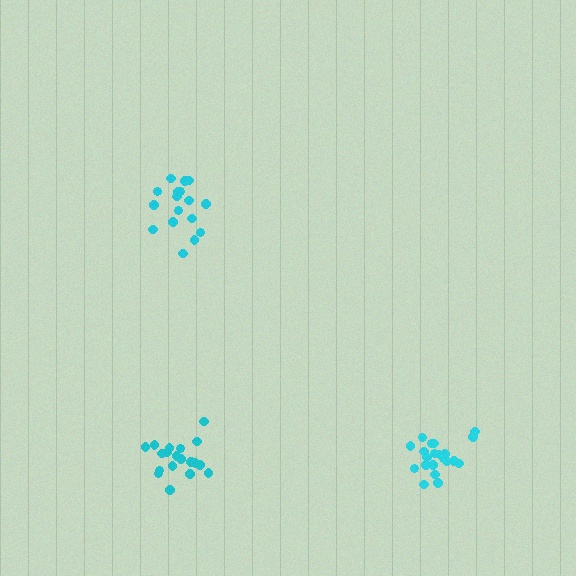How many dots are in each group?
Group 1: 17 dots, Group 2: 21 dots, Group 3: 19 dots (57 total).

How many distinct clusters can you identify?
There are 3 distinct clusters.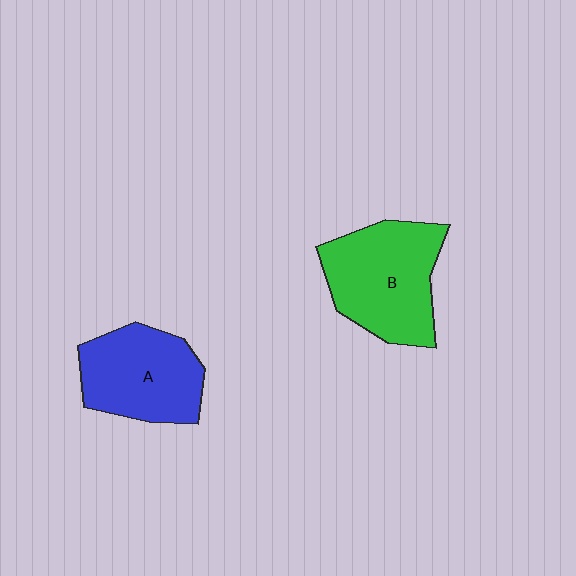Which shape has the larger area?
Shape B (green).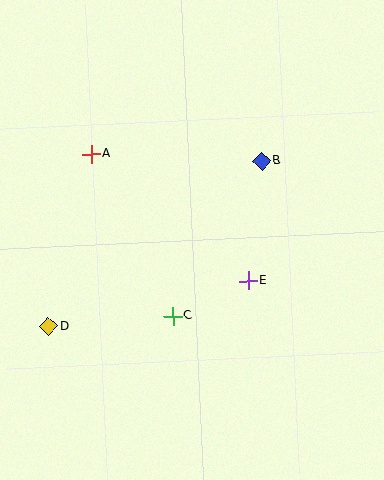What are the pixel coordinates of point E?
Point E is at (248, 281).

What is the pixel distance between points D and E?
The distance between D and E is 205 pixels.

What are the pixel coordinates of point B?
Point B is at (262, 161).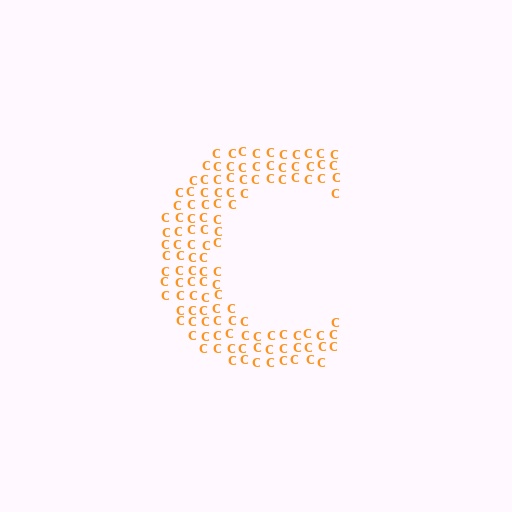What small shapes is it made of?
It is made of small letter C's.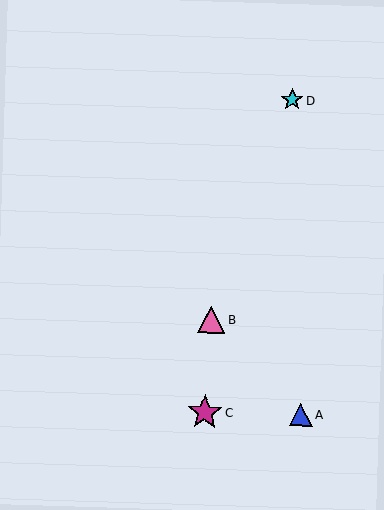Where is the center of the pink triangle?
The center of the pink triangle is at (211, 320).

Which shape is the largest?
The magenta star (labeled C) is the largest.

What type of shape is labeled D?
Shape D is a cyan star.